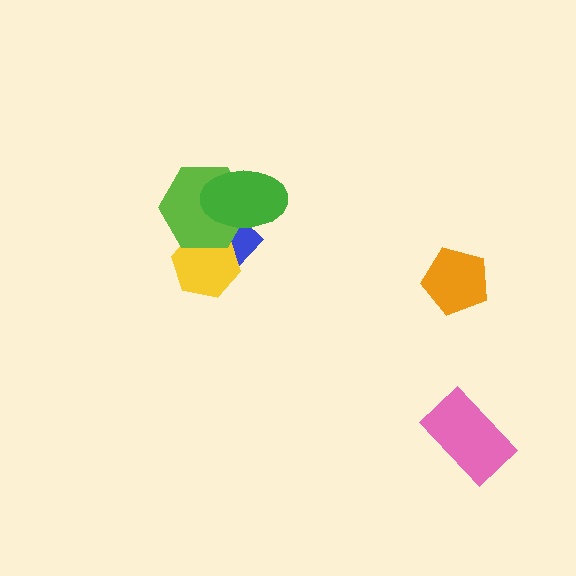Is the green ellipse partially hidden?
No, no other shape covers it.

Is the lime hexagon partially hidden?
Yes, it is partially covered by another shape.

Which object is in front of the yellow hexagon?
The lime hexagon is in front of the yellow hexagon.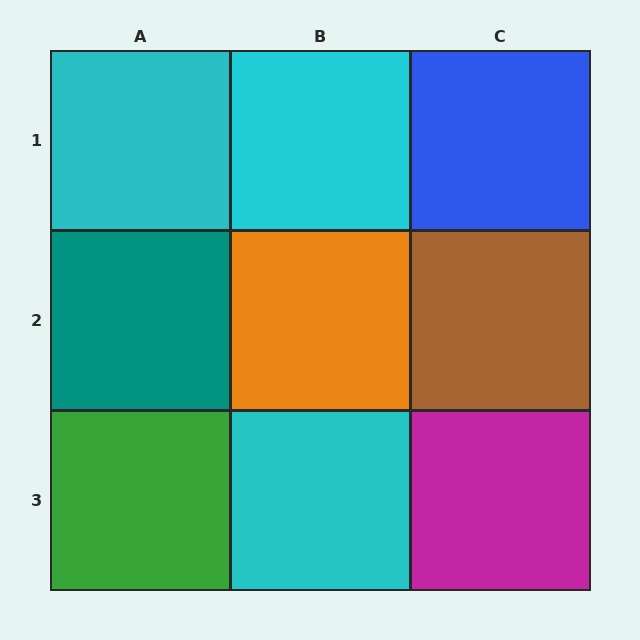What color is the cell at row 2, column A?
Teal.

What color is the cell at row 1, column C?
Blue.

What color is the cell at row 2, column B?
Orange.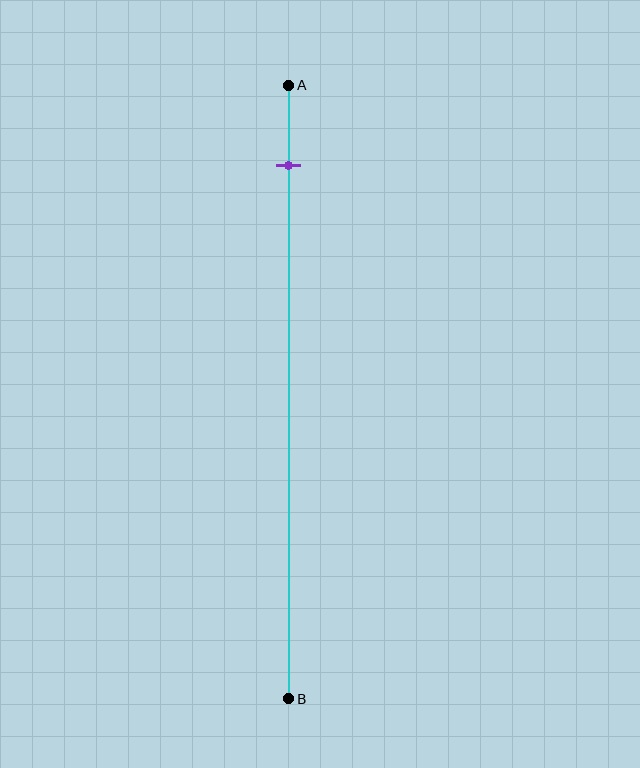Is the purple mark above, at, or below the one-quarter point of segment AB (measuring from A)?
The purple mark is above the one-quarter point of segment AB.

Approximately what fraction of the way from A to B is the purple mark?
The purple mark is approximately 15% of the way from A to B.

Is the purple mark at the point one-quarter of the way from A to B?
No, the mark is at about 15% from A, not at the 25% one-quarter point.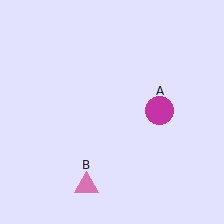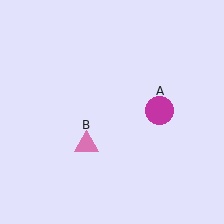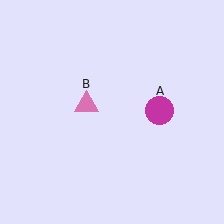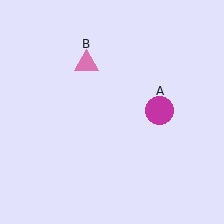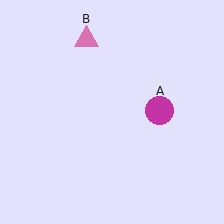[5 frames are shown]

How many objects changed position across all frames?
1 object changed position: pink triangle (object B).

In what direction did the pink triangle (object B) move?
The pink triangle (object B) moved up.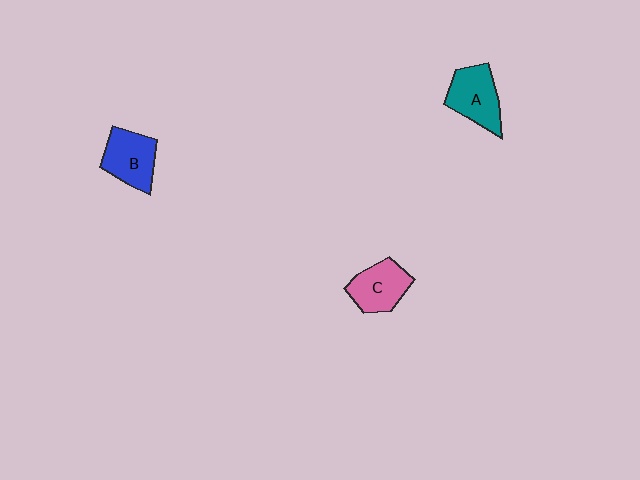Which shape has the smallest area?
Shape C (pink).